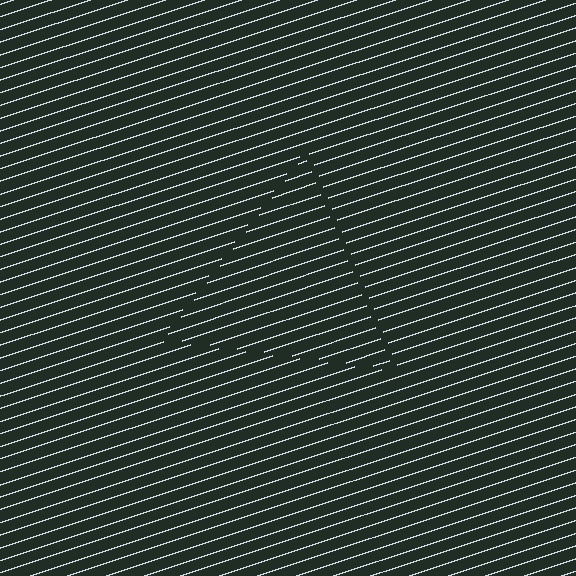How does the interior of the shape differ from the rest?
The interior of the shape contains the same grating, shifted by half a period — the contour is defined by the phase discontinuity where line-ends from the inner and outer gratings abut.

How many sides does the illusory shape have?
3 sides — the line-ends trace a triangle.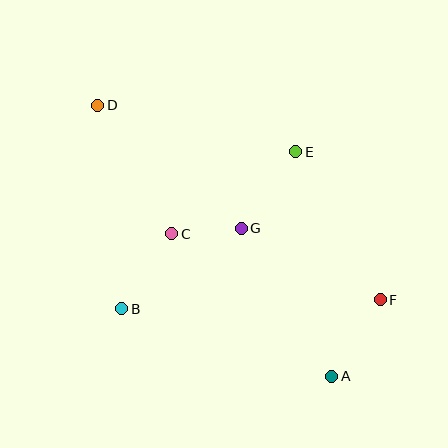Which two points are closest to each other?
Points C and G are closest to each other.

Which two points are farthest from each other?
Points A and D are farthest from each other.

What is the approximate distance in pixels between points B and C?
The distance between B and C is approximately 90 pixels.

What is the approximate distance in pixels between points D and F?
The distance between D and F is approximately 343 pixels.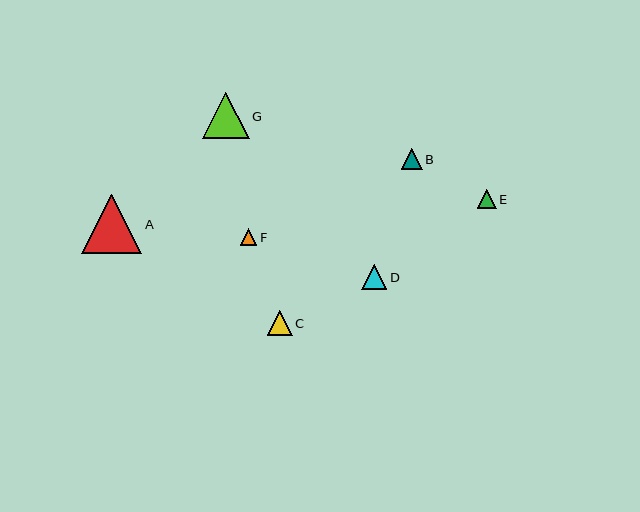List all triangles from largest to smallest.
From largest to smallest: A, G, D, C, B, E, F.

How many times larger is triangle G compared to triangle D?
Triangle G is approximately 1.8 times the size of triangle D.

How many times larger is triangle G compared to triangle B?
Triangle G is approximately 2.2 times the size of triangle B.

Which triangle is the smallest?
Triangle F is the smallest with a size of approximately 16 pixels.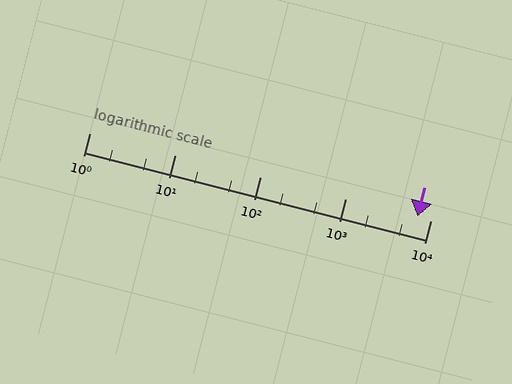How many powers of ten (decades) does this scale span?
The scale spans 4 decades, from 1 to 10000.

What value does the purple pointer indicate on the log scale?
The pointer indicates approximately 7000.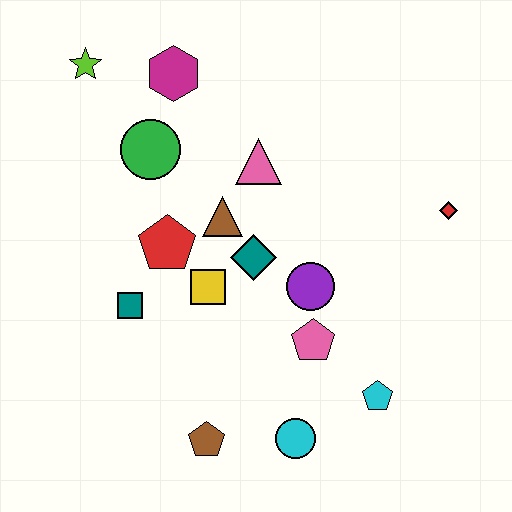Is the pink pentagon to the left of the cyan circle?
No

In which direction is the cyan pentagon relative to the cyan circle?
The cyan pentagon is to the right of the cyan circle.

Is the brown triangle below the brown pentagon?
No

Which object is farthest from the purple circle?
The lime star is farthest from the purple circle.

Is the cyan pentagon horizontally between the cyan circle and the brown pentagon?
No